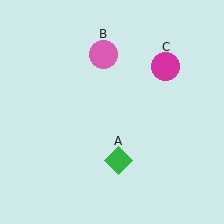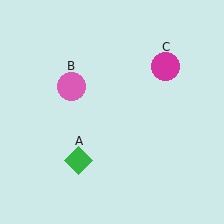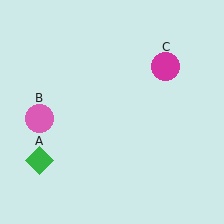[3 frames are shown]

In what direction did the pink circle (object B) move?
The pink circle (object B) moved down and to the left.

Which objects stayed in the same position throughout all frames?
Magenta circle (object C) remained stationary.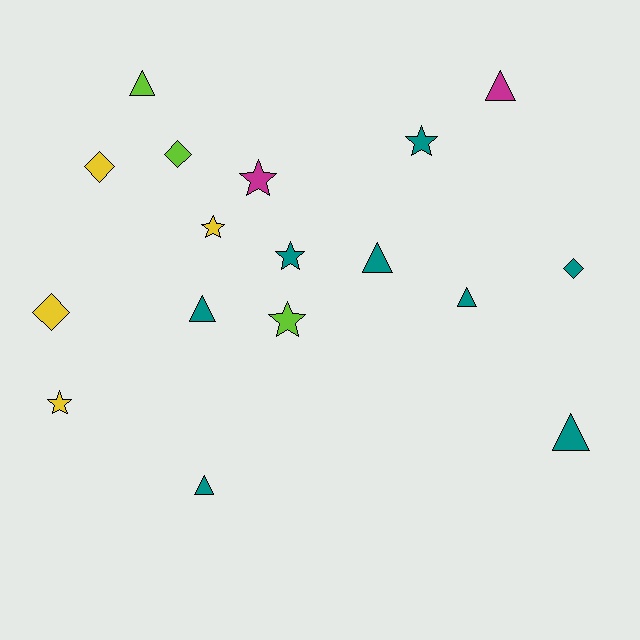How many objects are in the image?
There are 17 objects.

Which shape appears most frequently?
Triangle, with 7 objects.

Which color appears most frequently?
Teal, with 8 objects.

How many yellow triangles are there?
There are no yellow triangles.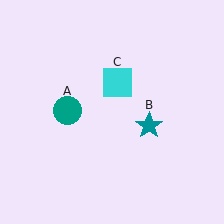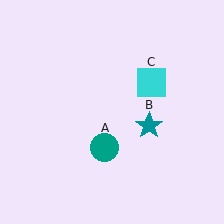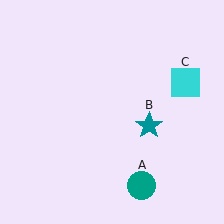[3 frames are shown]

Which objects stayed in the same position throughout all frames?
Teal star (object B) remained stationary.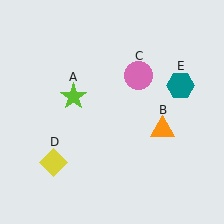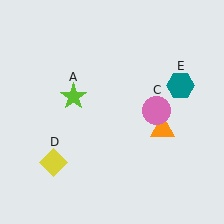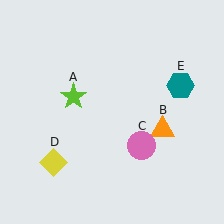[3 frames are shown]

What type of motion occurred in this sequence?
The pink circle (object C) rotated clockwise around the center of the scene.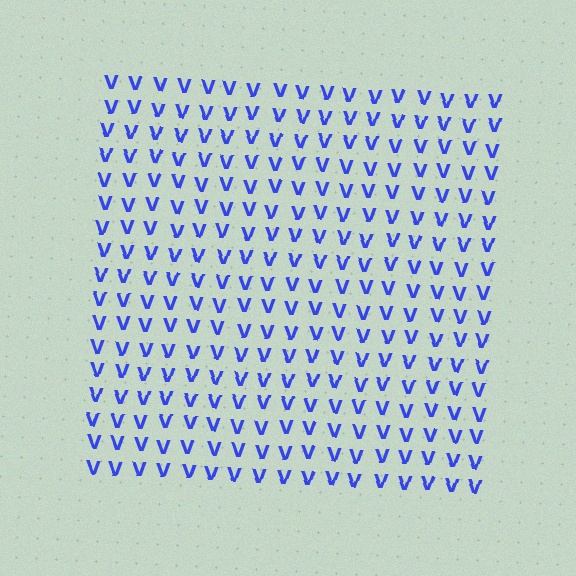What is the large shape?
The large shape is a square.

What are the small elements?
The small elements are letter V's.